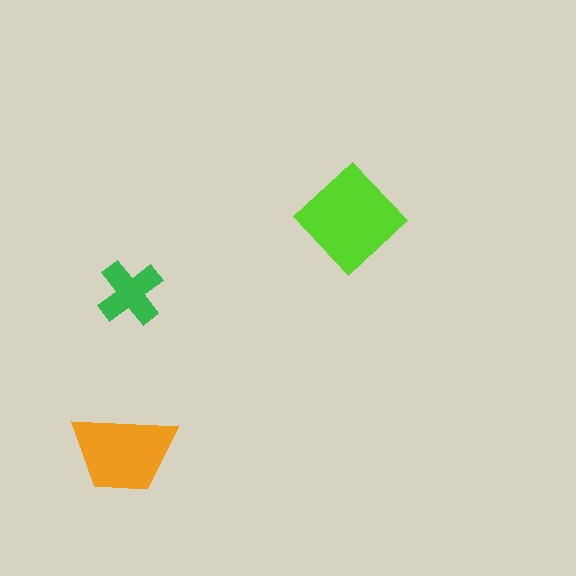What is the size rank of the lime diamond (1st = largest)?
1st.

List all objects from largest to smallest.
The lime diamond, the orange trapezoid, the green cross.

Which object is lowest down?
The orange trapezoid is bottommost.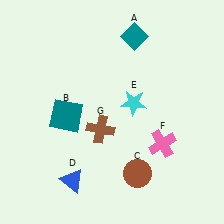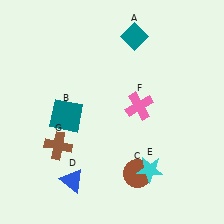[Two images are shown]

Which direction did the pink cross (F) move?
The pink cross (F) moved up.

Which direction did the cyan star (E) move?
The cyan star (E) moved down.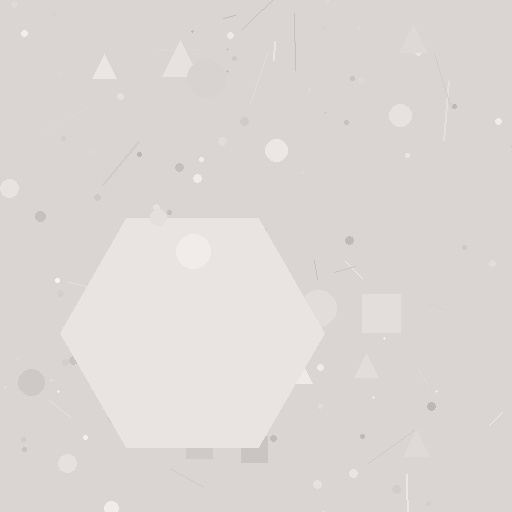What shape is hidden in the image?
A hexagon is hidden in the image.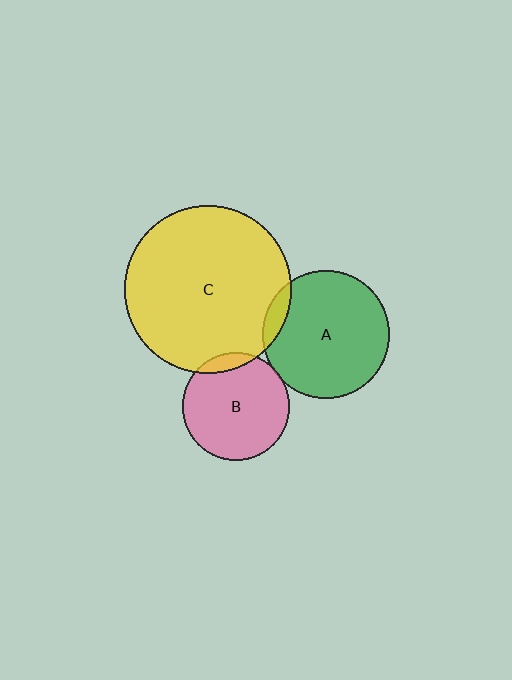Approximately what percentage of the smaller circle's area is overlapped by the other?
Approximately 10%.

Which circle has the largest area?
Circle C (yellow).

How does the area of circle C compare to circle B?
Approximately 2.4 times.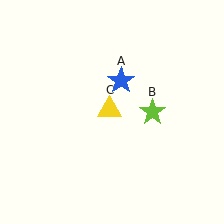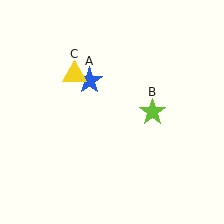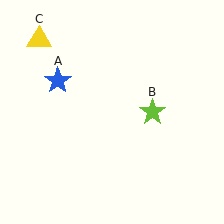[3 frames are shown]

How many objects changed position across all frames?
2 objects changed position: blue star (object A), yellow triangle (object C).